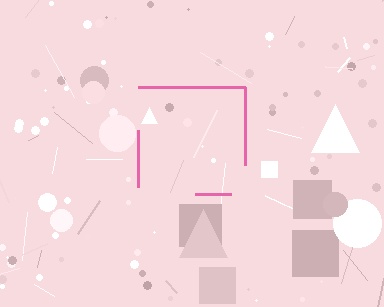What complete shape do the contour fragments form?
The contour fragments form a square.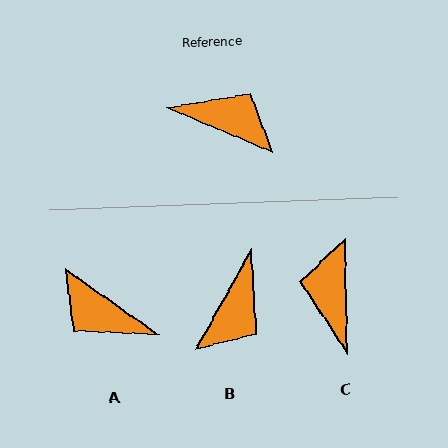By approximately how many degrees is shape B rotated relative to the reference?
Approximately 96 degrees clockwise.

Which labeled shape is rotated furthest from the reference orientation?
A, about 167 degrees away.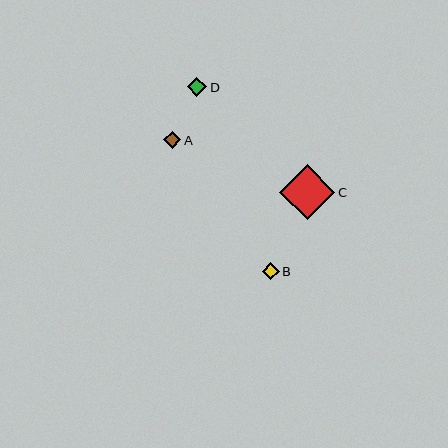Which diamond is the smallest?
Diamond B is the smallest with a size of approximately 17 pixels.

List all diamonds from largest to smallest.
From largest to smallest: C, D, A, B.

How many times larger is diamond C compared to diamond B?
Diamond C is approximately 3.3 times the size of diamond B.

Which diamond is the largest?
Diamond C is the largest with a size of approximately 55 pixels.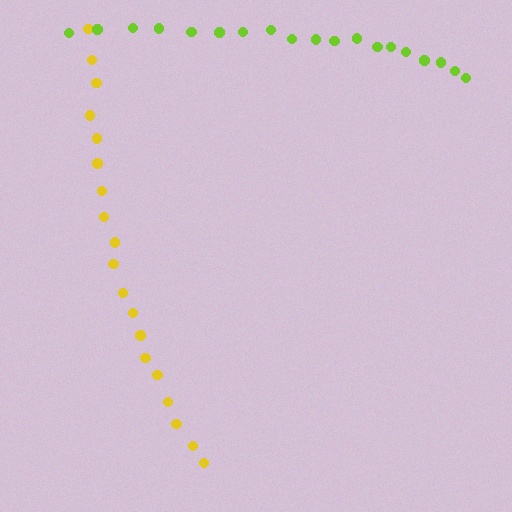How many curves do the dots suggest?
There are 2 distinct paths.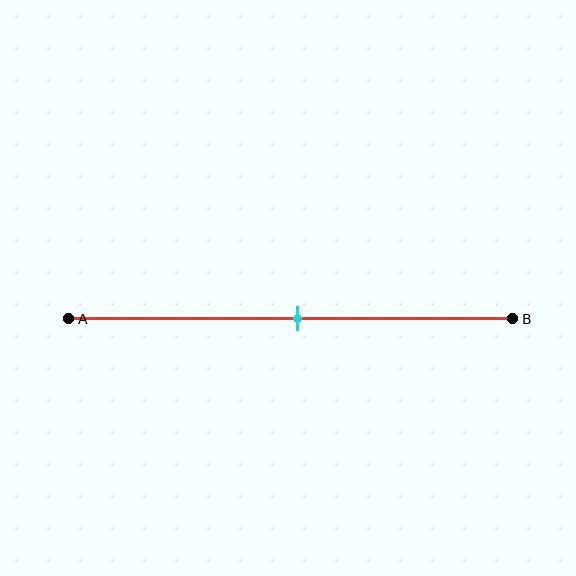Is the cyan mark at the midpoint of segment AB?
Yes, the mark is approximately at the midpoint.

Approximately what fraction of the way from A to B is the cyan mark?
The cyan mark is approximately 50% of the way from A to B.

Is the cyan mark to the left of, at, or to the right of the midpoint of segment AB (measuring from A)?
The cyan mark is approximately at the midpoint of segment AB.